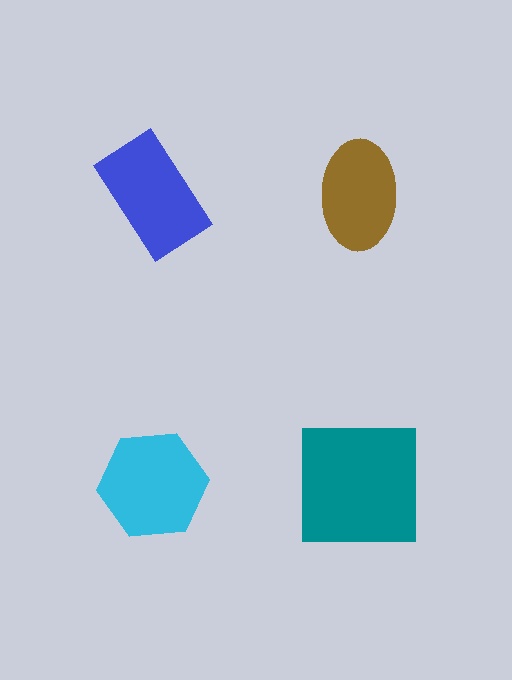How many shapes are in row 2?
2 shapes.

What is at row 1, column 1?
A blue rectangle.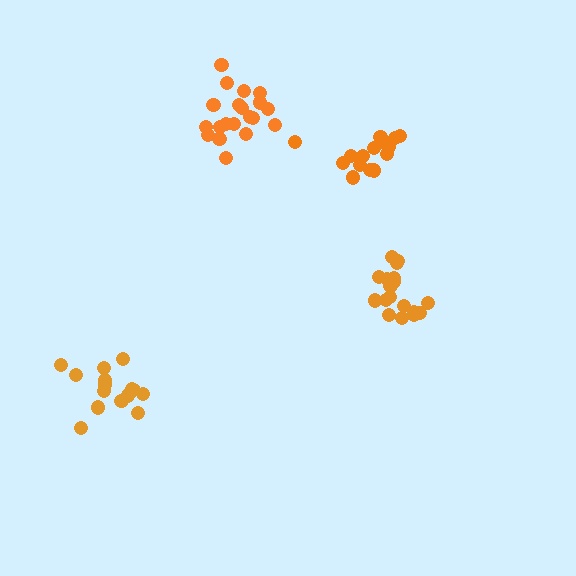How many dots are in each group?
Group 1: 15 dots, Group 2: 20 dots, Group 3: 18 dots, Group 4: 16 dots (69 total).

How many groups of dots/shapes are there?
There are 4 groups.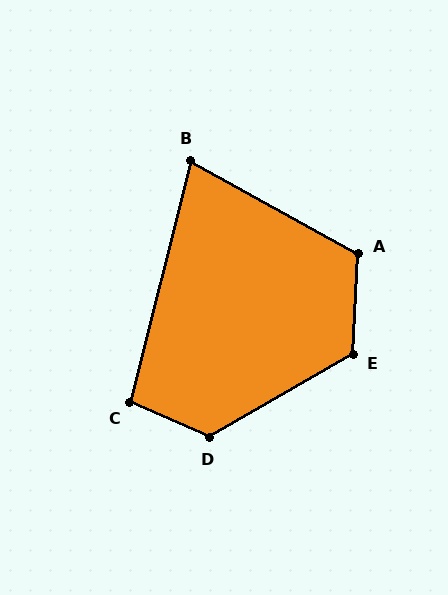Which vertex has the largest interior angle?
D, at approximately 126 degrees.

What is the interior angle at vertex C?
Approximately 100 degrees (obtuse).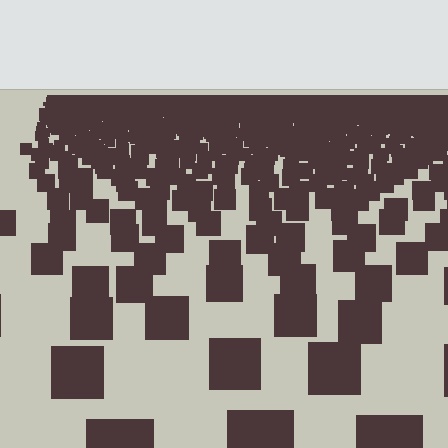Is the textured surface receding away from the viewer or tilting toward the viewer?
The surface is receding away from the viewer. Texture elements get smaller and denser toward the top.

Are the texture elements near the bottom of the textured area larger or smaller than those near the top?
Larger. Near the bottom, elements are closer to the viewer and appear at a bigger on-screen size.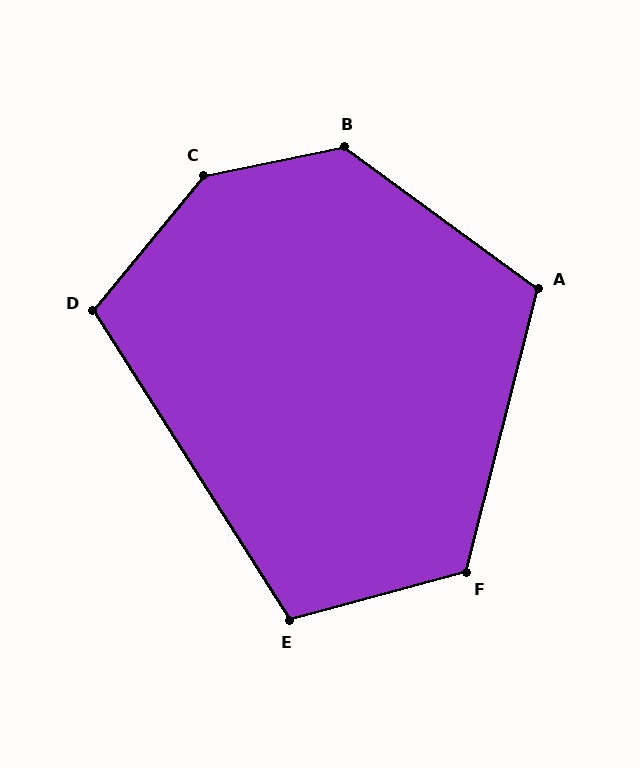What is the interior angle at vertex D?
Approximately 108 degrees (obtuse).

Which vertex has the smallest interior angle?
E, at approximately 107 degrees.